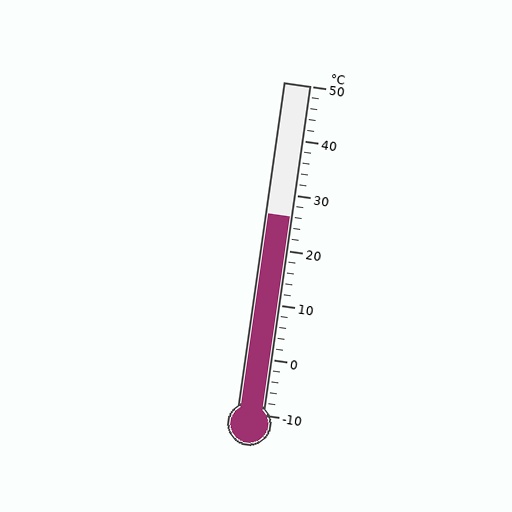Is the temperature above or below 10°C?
The temperature is above 10°C.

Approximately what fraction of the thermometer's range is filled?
The thermometer is filled to approximately 60% of its range.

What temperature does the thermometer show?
The thermometer shows approximately 26°C.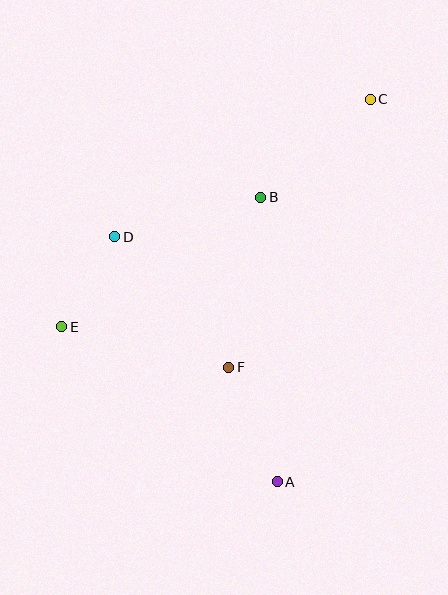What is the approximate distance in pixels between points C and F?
The distance between C and F is approximately 303 pixels.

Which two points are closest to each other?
Points D and E are closest to each other.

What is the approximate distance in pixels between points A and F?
The distance between A and F is approximately 124 pixels.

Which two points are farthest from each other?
Points A and C are farthest from each other.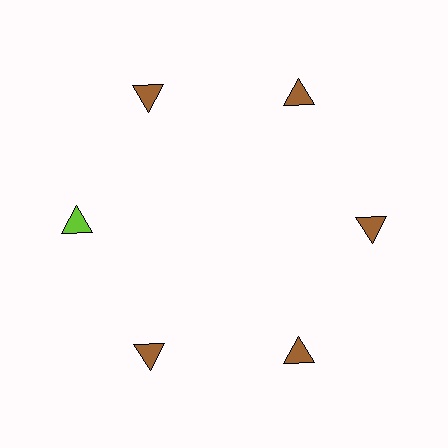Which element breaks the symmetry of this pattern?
The lime triangle at roughly the 9 o'clock position breaks the symmetry. All other shapes are brown triangles.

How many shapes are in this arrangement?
There are 6 shapes arranged in a ring pattern.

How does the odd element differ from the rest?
It has a different color: lime instead of brown.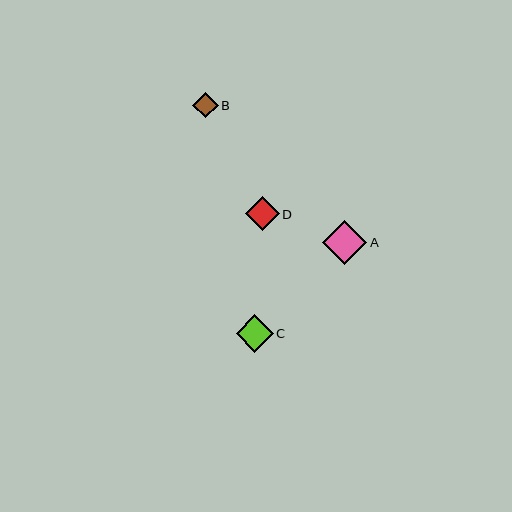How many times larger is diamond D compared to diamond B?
Diamond D is approximately 1.3 times the size of diamond B.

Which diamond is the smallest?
Diamond B is the smallest with a size of approximately 26 pixels.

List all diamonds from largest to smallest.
From largest to smallest: A, C, D, B.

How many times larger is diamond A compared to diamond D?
Diamond A is approximately 1.3 times the size of diamond D.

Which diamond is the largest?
Diamond A is the largest with a size of approximately 45 pixels.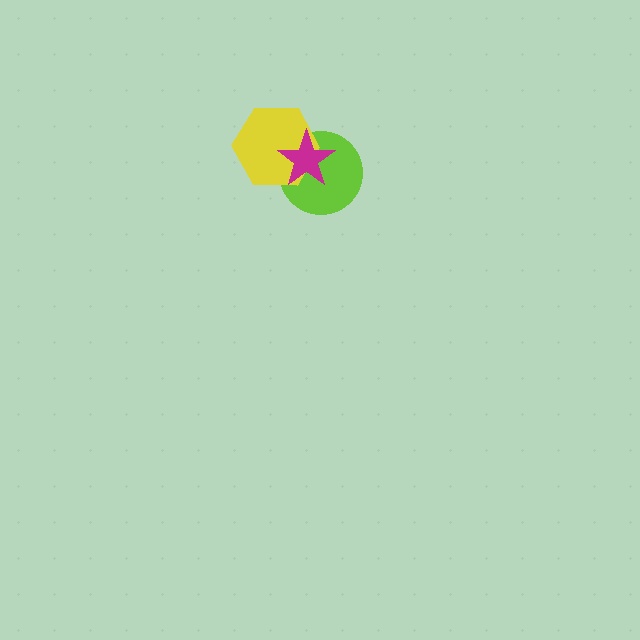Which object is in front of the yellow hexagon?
The magenta star is in front of the yellow hexagon.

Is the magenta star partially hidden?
No, no other shape covers it.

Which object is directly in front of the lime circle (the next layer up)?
The yellow hexagon is directly in front of the lime circle.